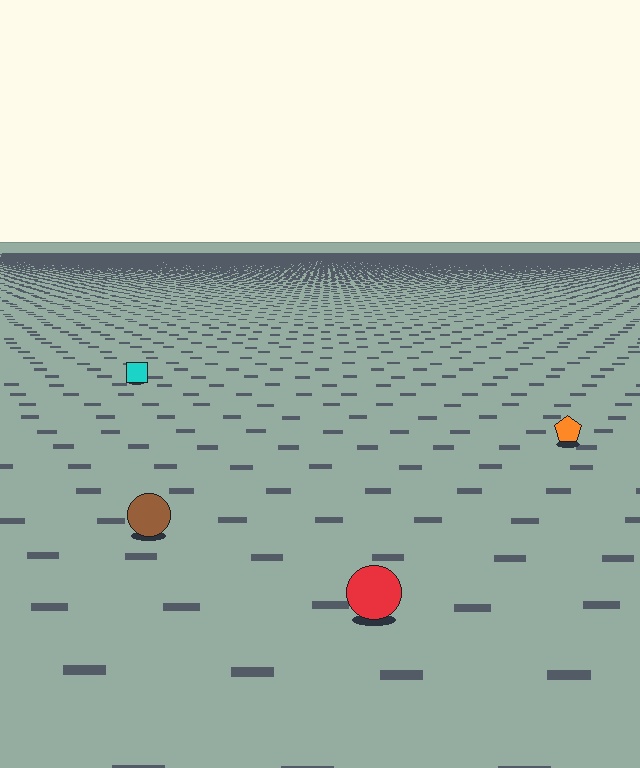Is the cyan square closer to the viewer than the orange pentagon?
No. The orange pentagon is closer — you can tell from the texture gradient: the ground texture is coarser near it.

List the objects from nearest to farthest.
From nearest to farthest: the red circle, the brown circle, the orange pentagon, the cyan square.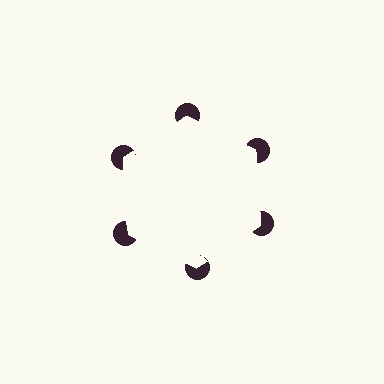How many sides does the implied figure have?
6 sides.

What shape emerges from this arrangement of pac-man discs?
An illusory hexagon — its edges are inferred from the aligned wedge cuts in the pac-man discs, not physically drawn.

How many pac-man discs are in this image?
There are 6 — one at each vertex of the illusory hexagon.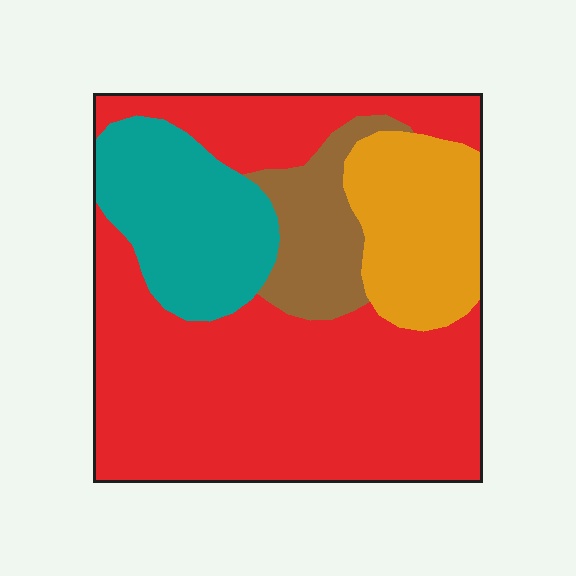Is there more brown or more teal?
Teal.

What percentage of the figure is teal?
Teal takes up about one sixth (1/6) of the figure.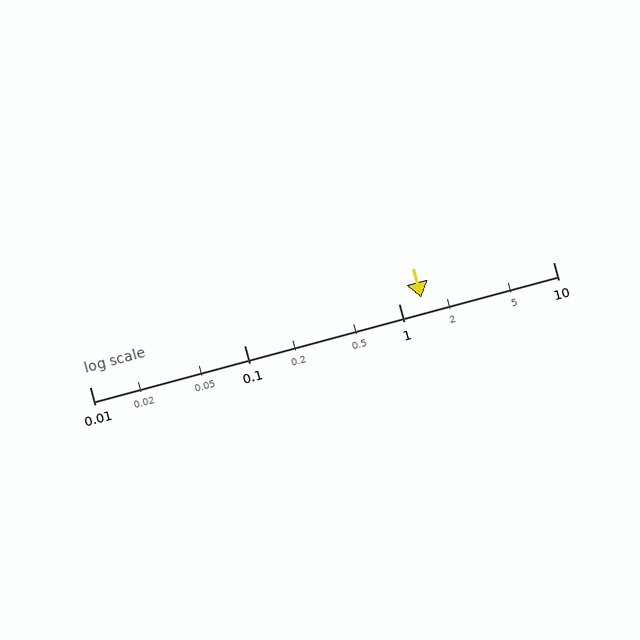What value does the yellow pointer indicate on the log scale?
The pointer indicates approximately 1.4.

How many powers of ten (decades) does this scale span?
The scale spans 3 decades, from 0.01 to 10.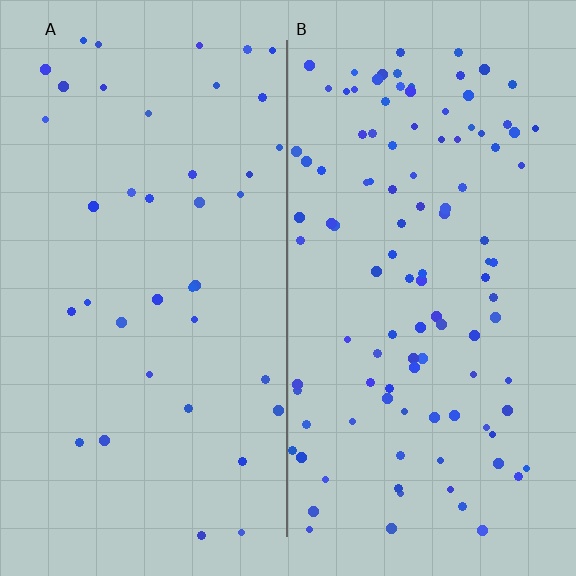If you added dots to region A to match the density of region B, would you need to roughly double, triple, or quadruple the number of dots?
Approximately triple.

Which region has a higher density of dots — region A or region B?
B (the right).